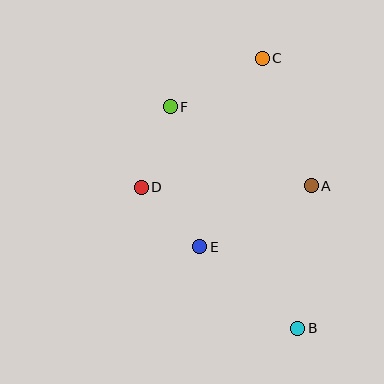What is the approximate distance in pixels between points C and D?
The distance between C and D is approximately 177 pixels.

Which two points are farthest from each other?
Points B and C are farthest from each other.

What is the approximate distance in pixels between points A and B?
The distance between A and B is approximately 143 pixels.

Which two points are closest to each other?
Points D and E are closest to each other.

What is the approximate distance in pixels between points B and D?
The distance between B and D is approximately 211 pixels.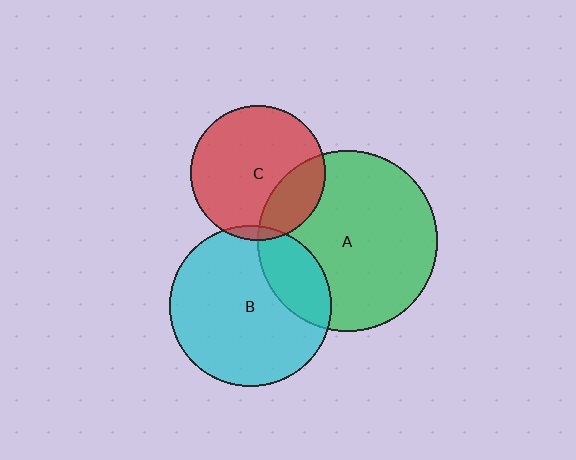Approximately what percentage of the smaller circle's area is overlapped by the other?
Approximately 25%.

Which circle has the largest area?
Circle A (green).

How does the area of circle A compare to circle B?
Approximately 1.2 times.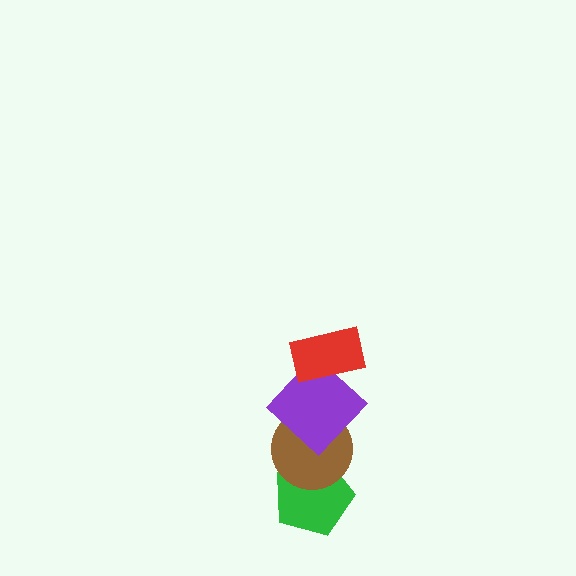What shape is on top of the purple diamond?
The red rectangle is on top of the purple diamond.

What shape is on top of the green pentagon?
The brown circle is on top of the green pentagon.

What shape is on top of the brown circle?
The purple diamond is on top of the brown circle.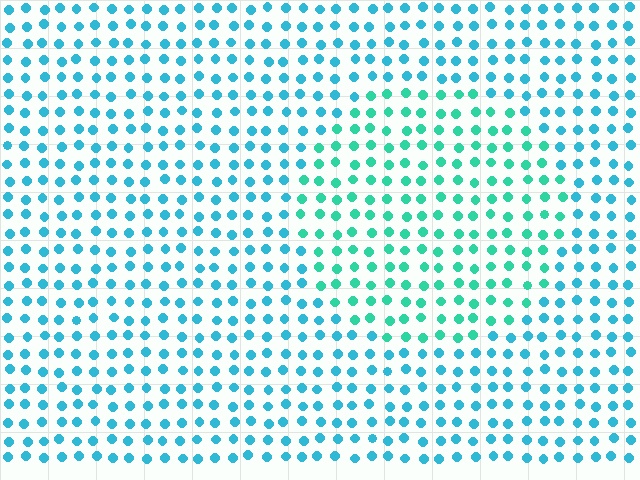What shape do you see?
I see a circle.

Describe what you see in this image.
The image is filled with small cyan elements in a uniform arrangement. A circle-shaped region is visible where the elements are tinted to a slightly different hue, forming a subtle color boundary.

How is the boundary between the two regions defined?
The boundary is defined purely by a slight shift in hue (about 29 degrees). Spacing, size, and orientation are identical on both sides.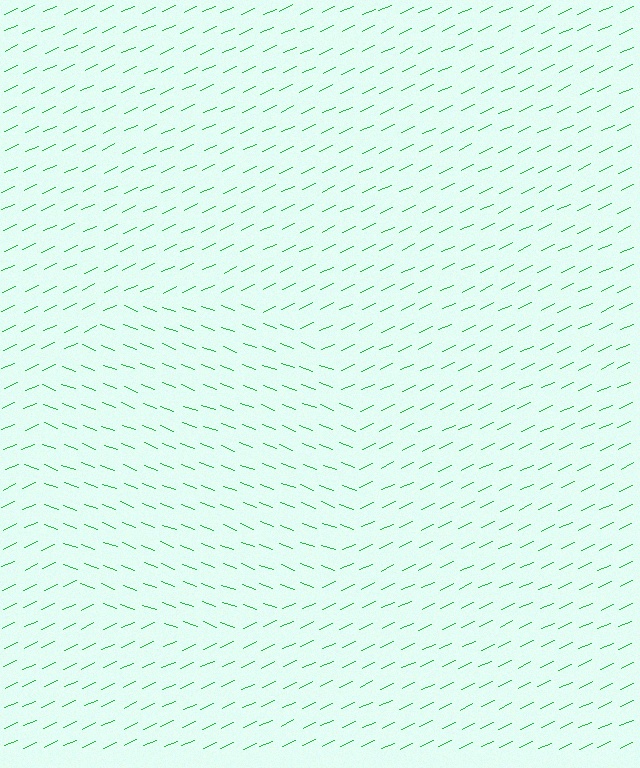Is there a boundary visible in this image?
Yes, there is a texture boundary formed by a change in line orientation.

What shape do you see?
I see a circle.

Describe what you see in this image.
The image is filled with small green line segments. A circle region in the image has lines oriented differently from the surrounding lines, creating a visible texture boundary.